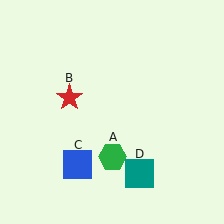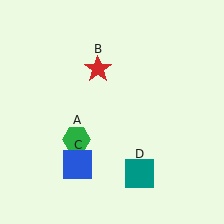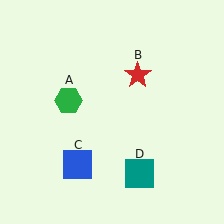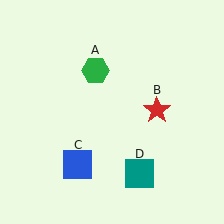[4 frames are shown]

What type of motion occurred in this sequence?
The green hexagon (object A), red star (object B) rotated clockwise around the center of the scene.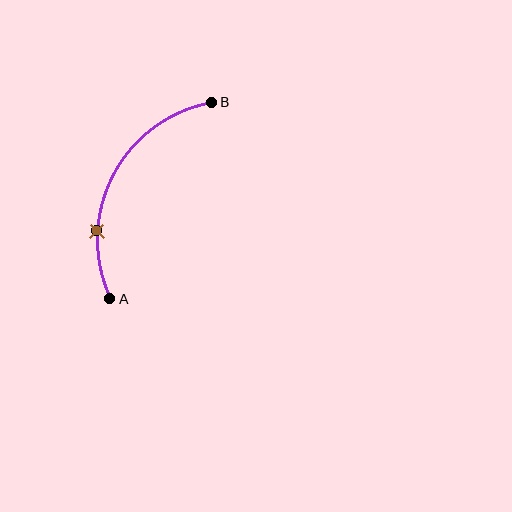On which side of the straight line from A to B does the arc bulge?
The arc bulges to the left of the straight line connecting A and B.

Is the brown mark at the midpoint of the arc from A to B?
No. The brown mark lies on the arc but is closer to endpoint A. The arc midpoint would be at the point on the curve equidistant along the arc from both A and B.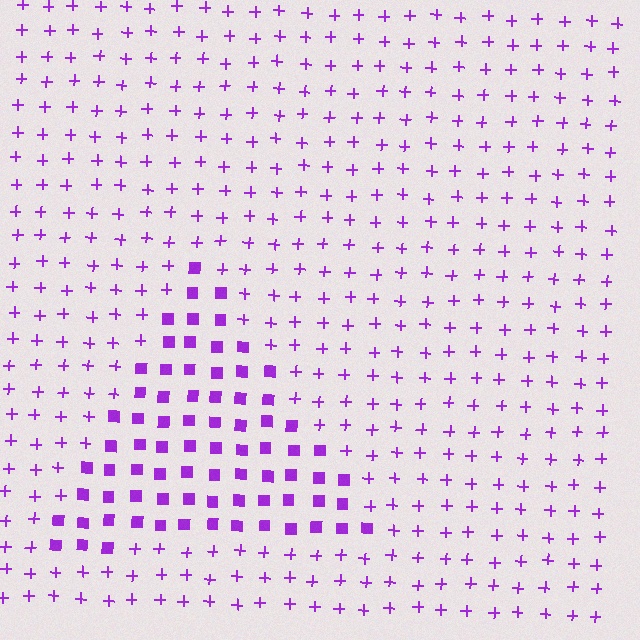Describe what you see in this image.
The image is filled with small purple elements arranged in a uniform grid. A triangle-shaped region contains squares, while the surrounding area contains plus signs. The boundary is defined purely by the change in element shape.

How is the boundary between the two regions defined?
The boundary is defined by a change in element shape: squares inside vs. plus signs outside. All elements share the same color and spacing.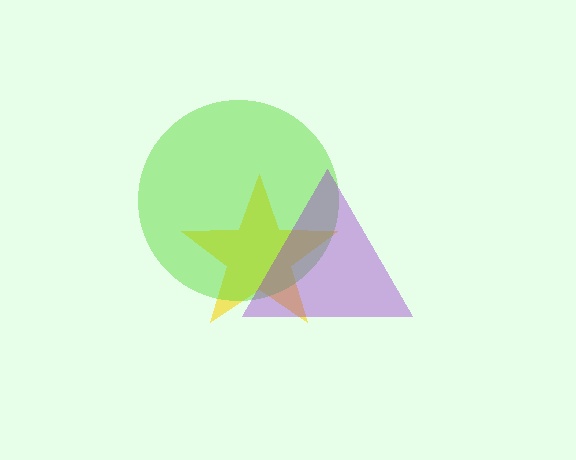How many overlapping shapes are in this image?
There are 3 overlapping shapes in the image.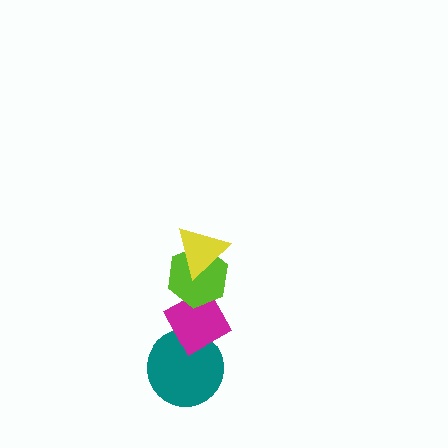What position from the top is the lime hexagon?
The lime hexagon is 2nd from the top.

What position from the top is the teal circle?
The teal circle is 4th from the top.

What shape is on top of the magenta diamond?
The lime hexagon is on top of the magenta diamond.